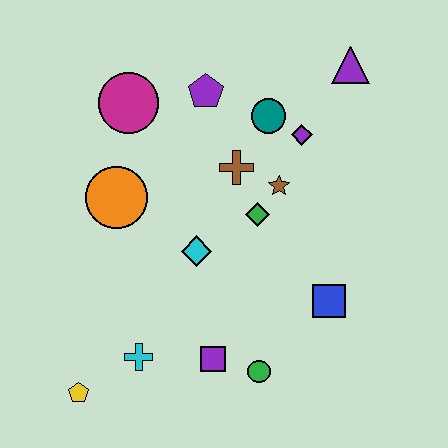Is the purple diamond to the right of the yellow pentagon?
Yes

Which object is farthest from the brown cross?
The yellow pentagon is farthest from the brown cross.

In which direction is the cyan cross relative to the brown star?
The cyan cross is below the brown star.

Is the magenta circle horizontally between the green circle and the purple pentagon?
No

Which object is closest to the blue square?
The green circle is closest to the blue square.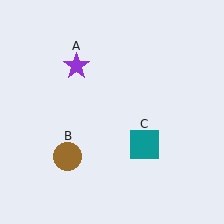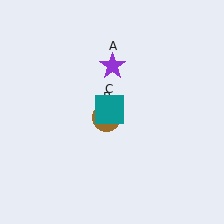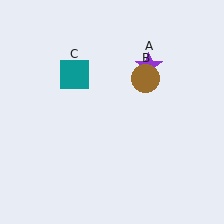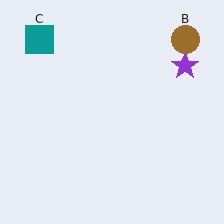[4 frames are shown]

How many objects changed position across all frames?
3 objects changed position: purple star (object A), brown circle (object B), teal square (object C).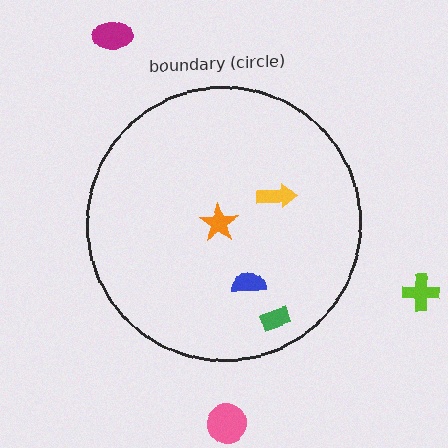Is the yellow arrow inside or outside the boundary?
Inside.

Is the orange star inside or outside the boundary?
Inside.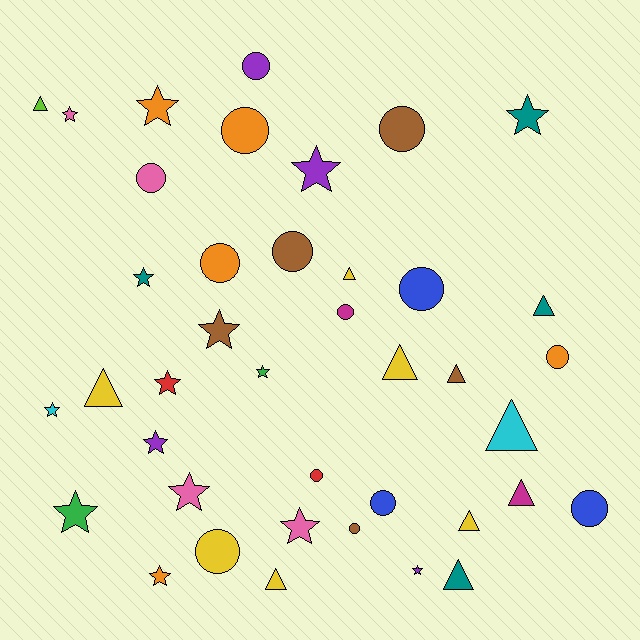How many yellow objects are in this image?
There are 6 yellow objects.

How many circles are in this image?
There are 14 circles.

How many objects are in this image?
There are 40 objects.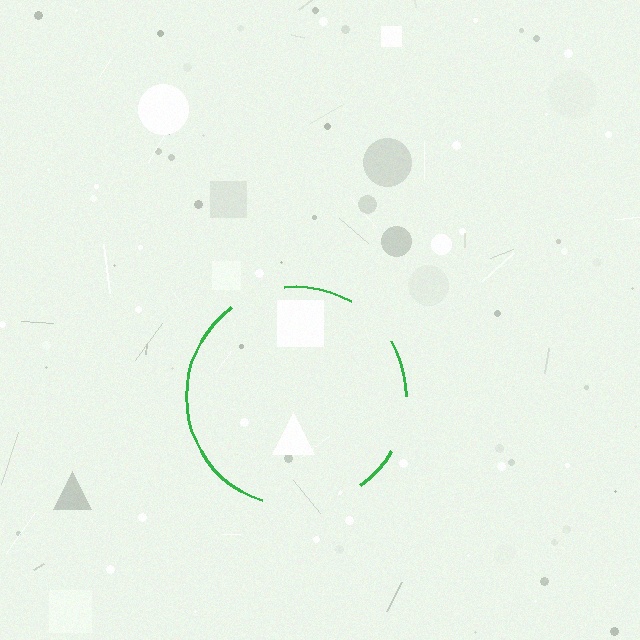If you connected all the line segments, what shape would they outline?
They would outline a circle.